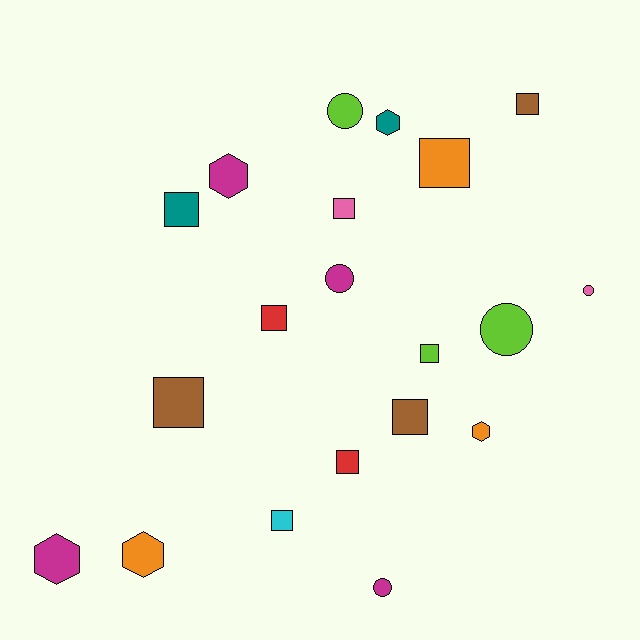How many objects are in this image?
There are 20 objects.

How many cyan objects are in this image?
There is 1 cyan object.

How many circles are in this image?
There are 5 circles.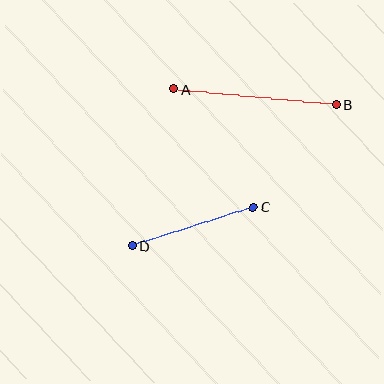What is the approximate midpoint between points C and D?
The midpoint is at approximately (193, 226) pixels.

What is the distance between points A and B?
The distance is approximately 163 pixels.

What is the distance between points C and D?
The distance is approximately 127 pixels.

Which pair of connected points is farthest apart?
Points A and B are farthest apart.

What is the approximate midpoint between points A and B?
The midpoint is at approximately (255, 97) pixels.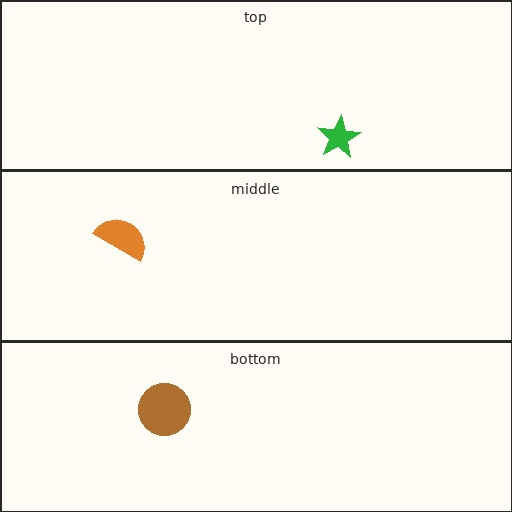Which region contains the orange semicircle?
The middle region.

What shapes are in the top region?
The green star.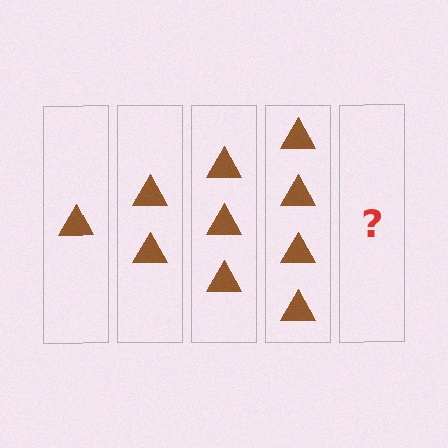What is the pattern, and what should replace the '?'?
The pattern is that each step adds one more triangle. The '?' should be 5 triangles.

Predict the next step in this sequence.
The next step is 5 triangles.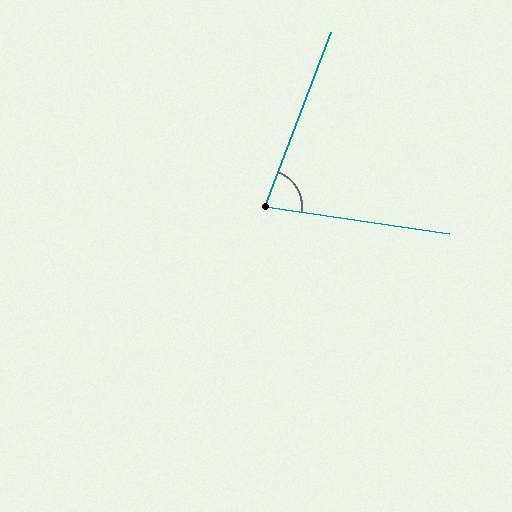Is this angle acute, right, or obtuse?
It is acute.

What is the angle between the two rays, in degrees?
Approximately 77 degrees.